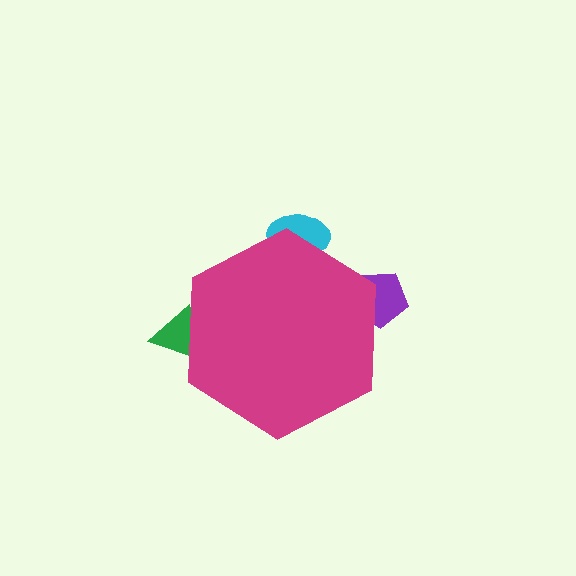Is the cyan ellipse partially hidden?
Yes, the cyan ellipse is partially hidden behind the magenta hexagon.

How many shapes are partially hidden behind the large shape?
3 shapes are partially hidden.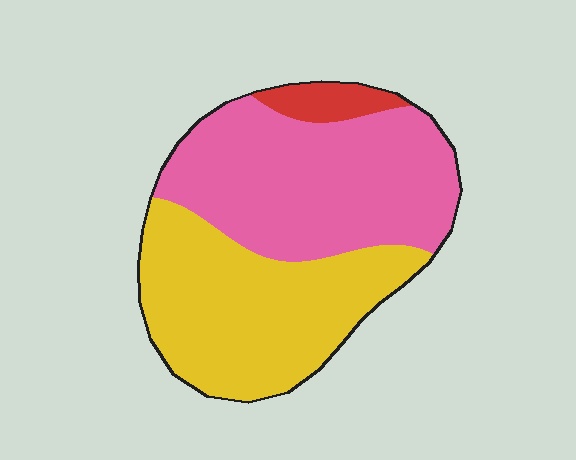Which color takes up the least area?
Red, at roughly 5%.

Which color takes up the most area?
Pink, at roughly 50%.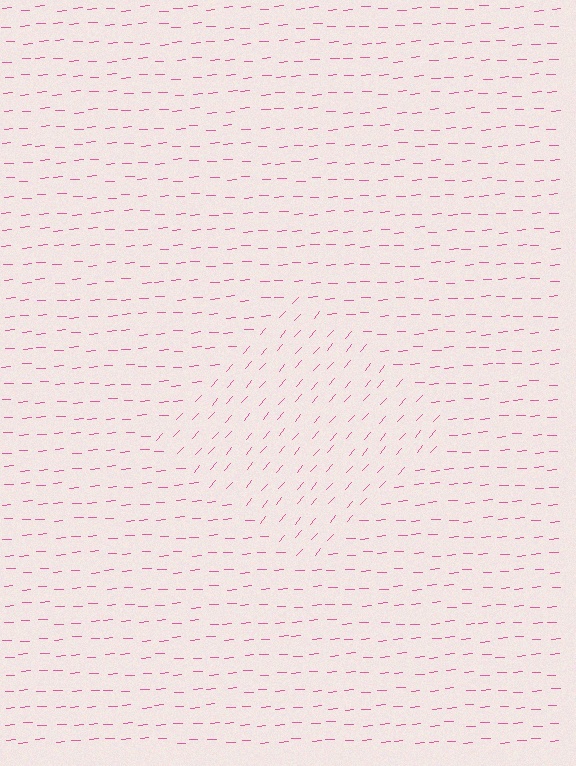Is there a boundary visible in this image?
Yes, there is a texture boundary formed by a change in line orientation.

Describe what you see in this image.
The image is filled with small pink line segments. A diamond region in the image has lines oriented differently from the surrounding lines, creating a visible texture boundary.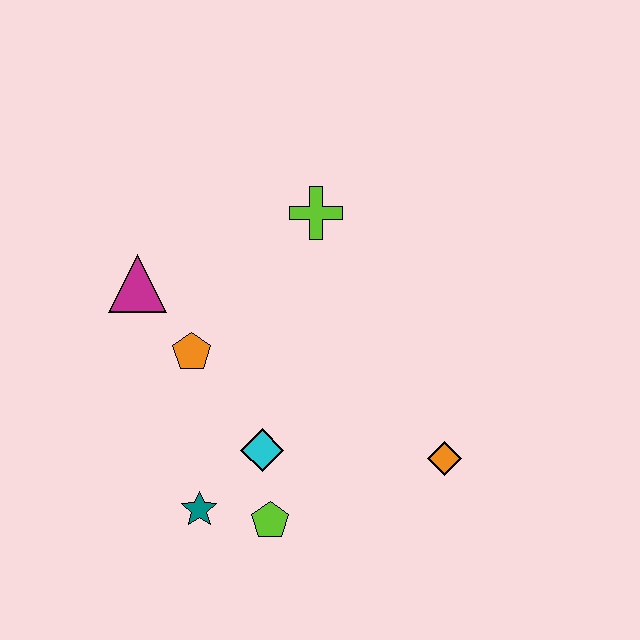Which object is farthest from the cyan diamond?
The lime cross is farthest from the cyan diamond.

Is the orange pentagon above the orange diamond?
Yes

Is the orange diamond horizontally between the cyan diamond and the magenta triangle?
No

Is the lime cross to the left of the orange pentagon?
No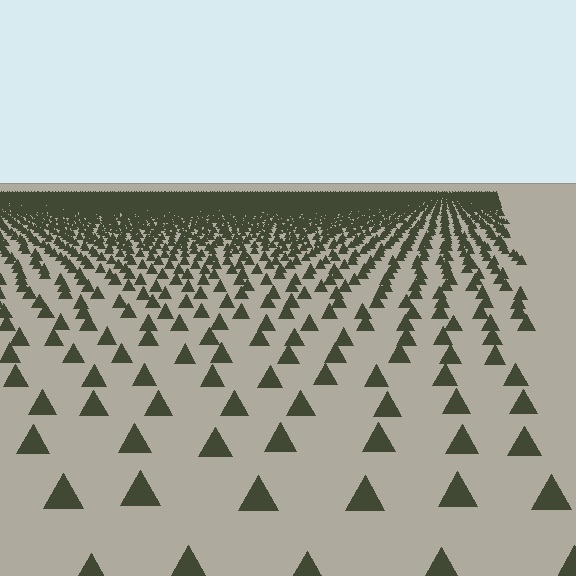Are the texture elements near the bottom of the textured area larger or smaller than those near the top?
Larger. Near the bottom, elements are closer to the viewer and appear at a bigger on-screen size.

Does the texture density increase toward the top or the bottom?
Density increases toward the top.